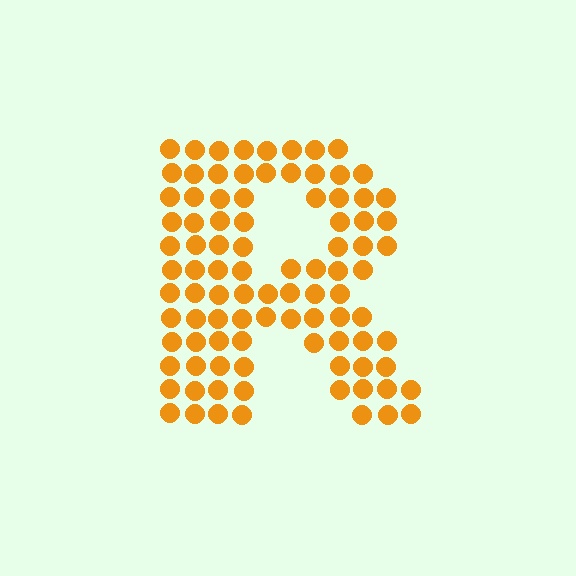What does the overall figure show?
The overall figure shows the letter R.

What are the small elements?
The small elements are circles.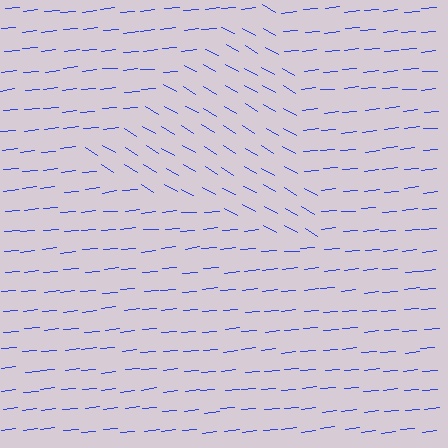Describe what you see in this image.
The image is filled with small blue line segments. A triangle region in the image has lines oriented differently from the surrounding lines, creating a visible texture boundary.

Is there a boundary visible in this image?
Yes, there is a texture boundary formed by a change in line orientation.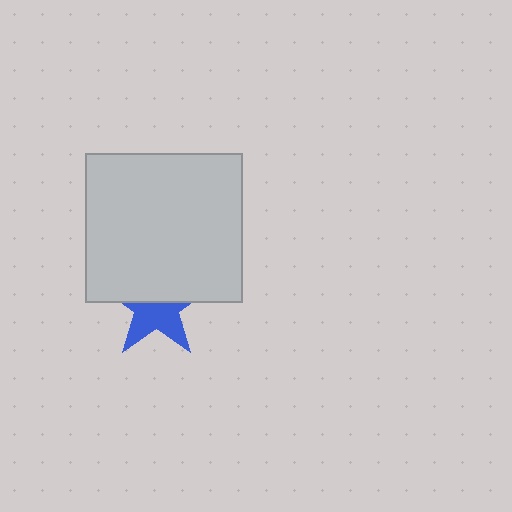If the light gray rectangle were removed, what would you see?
You would see the complete blue star.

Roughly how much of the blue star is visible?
About half of it is visible (roughly 50%).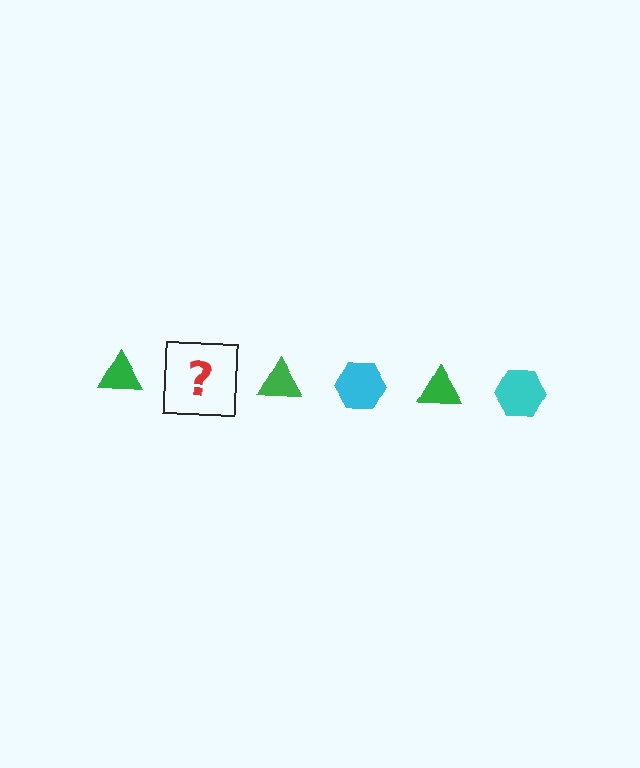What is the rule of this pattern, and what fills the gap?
The rule is that the pattern alternates between green triangle and cyan hexagon. The gap should be filled with a cyan hexagon.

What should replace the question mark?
The question mark should be replaced with a cyan hexagon.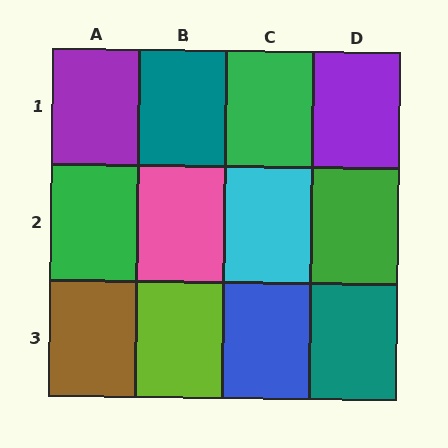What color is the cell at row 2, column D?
Green.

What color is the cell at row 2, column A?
Green.